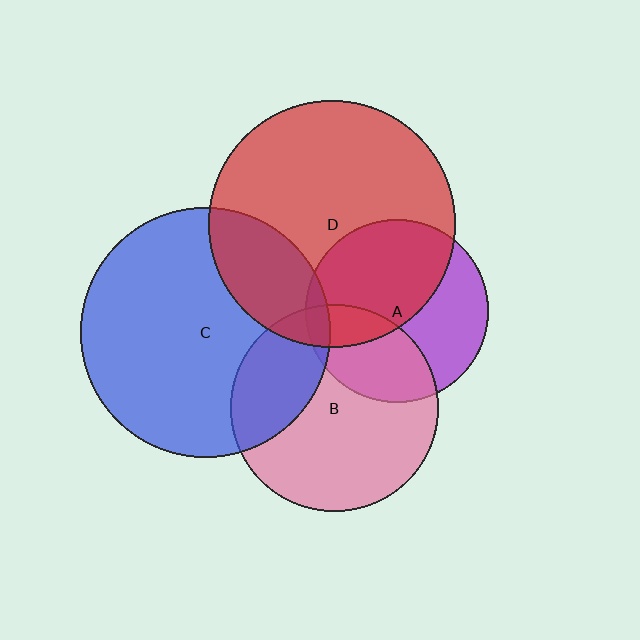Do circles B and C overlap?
Yes.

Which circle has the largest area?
Circle C (blue).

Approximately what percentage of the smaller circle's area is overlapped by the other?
Approximately 30%.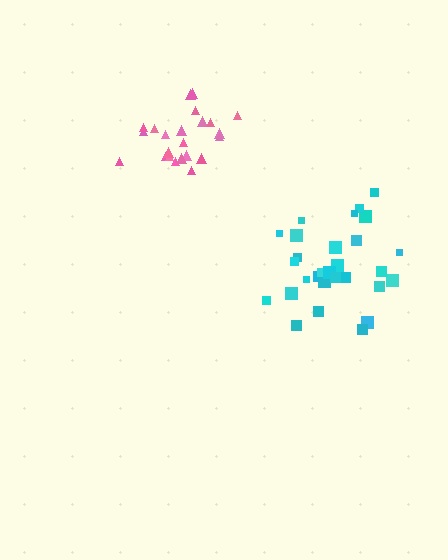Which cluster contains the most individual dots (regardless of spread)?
Cyan (29).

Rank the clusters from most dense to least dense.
pink, cyan.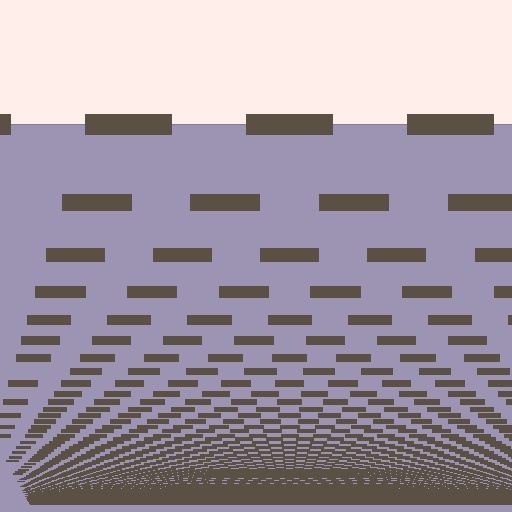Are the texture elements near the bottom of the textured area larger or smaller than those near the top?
Smaller. The gradient is inverted — elements near the bottom are smaller and denser.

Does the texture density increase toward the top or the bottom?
Density increases toward the bottom.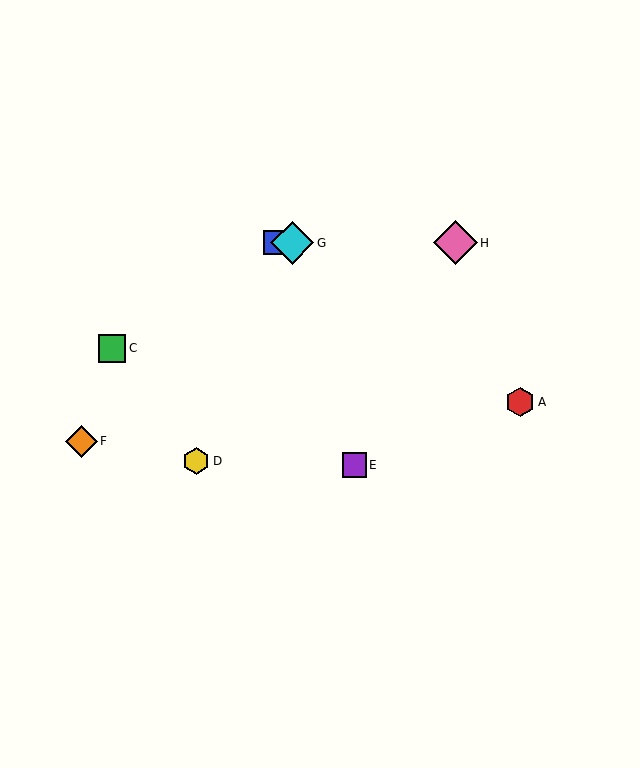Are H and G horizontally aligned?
Yes, both are at y≈243.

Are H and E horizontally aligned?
No, H is at y≈243 and E is at y≈465.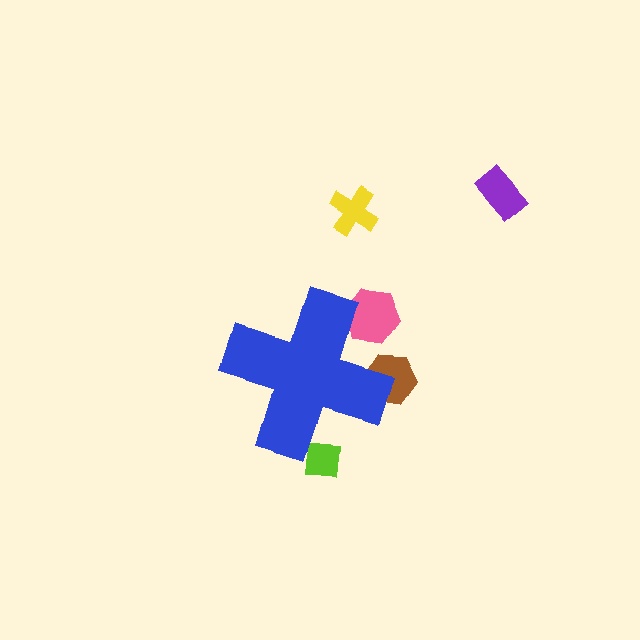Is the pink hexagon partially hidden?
Yes, the pink hexagon is partially hidden behind the blue cross.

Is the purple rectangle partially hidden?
No, the purple rectangle is fully visible.